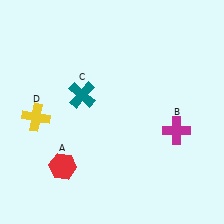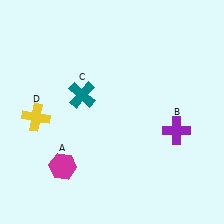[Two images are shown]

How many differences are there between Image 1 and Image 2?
There are 2 differences between the two images.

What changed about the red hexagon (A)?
In Image 1, A is red. In Image 2, it changed to magenta.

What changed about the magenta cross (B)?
In Image 1, B is magenta. In Image 2, it changed to purple.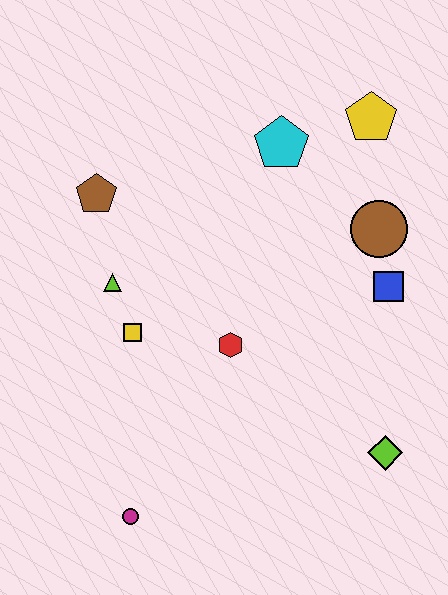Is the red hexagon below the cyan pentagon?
Yes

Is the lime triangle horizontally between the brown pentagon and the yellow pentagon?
Yes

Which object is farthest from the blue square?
The magenta circle is farthest from the blue square.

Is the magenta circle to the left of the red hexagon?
Yes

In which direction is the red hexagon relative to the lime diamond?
The red hexagon is to the left of the lime diamond.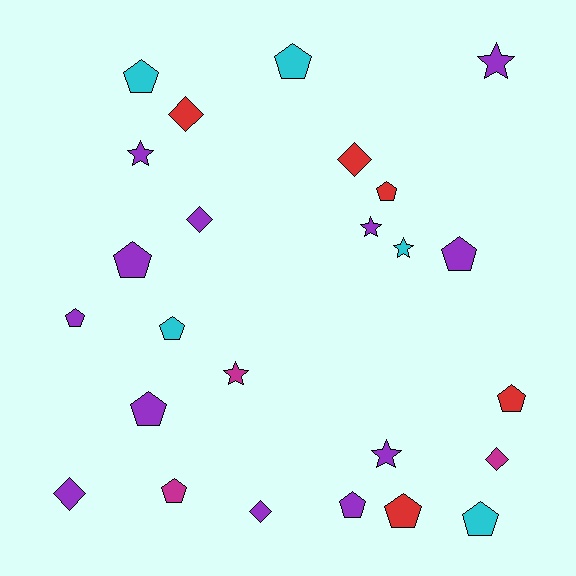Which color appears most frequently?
Purple, with 12 objects.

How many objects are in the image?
There are 25 objects.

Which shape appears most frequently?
Pentagon, with 13 objects.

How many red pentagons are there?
There are 3 red pentagons.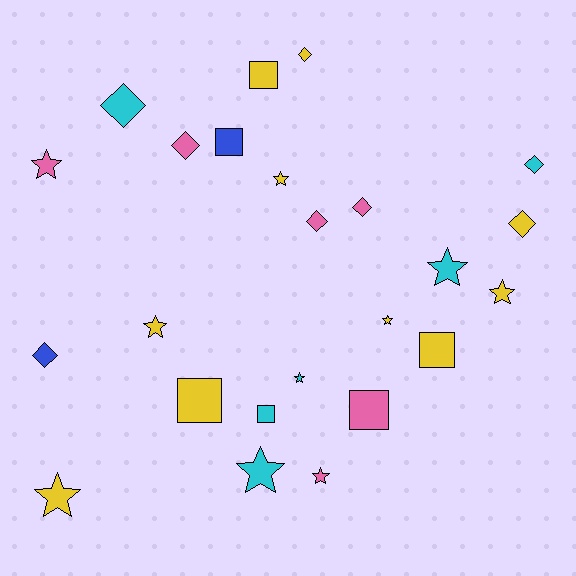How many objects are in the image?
There are 24 objects.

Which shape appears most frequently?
Star, with 10 objects.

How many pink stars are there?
There are 2 pink stars.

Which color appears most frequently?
Yellow, with 10 objects.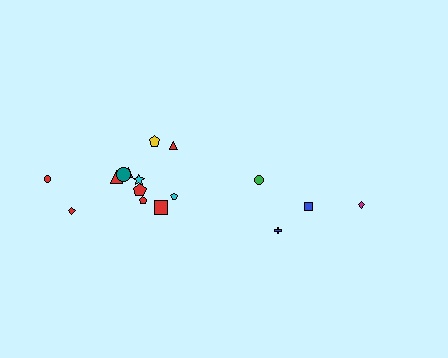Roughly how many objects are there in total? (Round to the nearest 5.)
Roughly 15 objects in total.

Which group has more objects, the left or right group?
The left group.